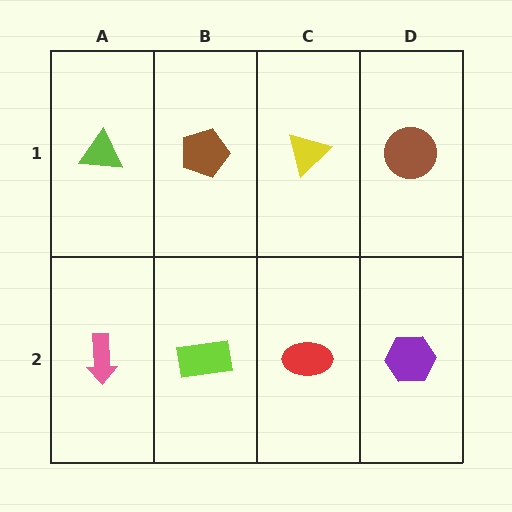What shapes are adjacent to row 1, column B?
A lime rectangle (row 2, column B), a lime triangle (row 1, column A), a yellow triangle (row 1, column C).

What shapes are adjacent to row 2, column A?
A lime triangle (row 1, column A), a lime rectangle (row 2, column B).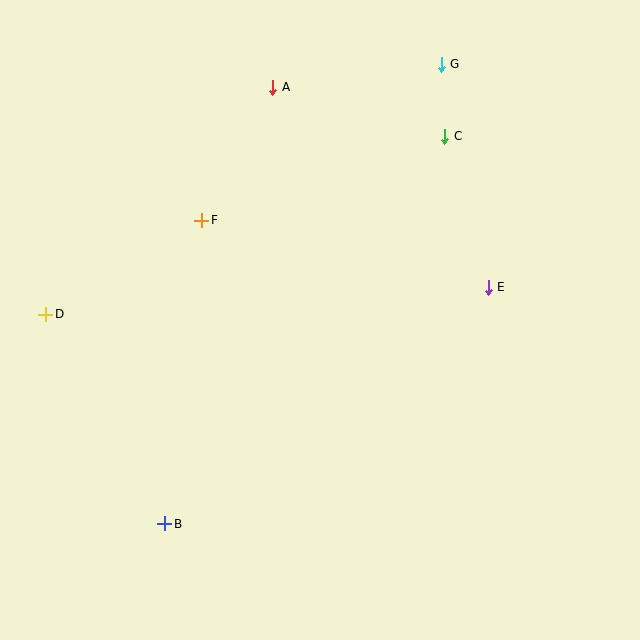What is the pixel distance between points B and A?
The distance between B and A is 450 pixels.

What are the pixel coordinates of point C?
Point C is at (445, 136).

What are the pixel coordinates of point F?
Point F is at (202, 220).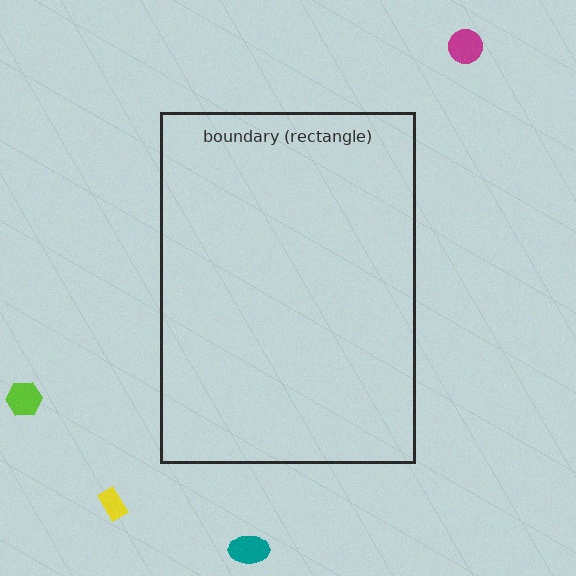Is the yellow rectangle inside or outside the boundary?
Outside.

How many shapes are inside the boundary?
0 inside, 4 outside.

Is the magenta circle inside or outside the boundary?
Outside.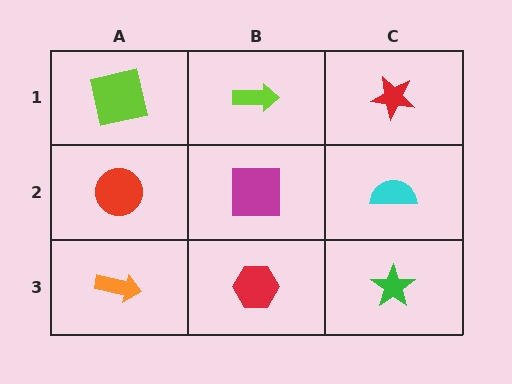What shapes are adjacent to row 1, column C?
A cyan semicircle (row 2, column C), a lime arrow (row 1, column B).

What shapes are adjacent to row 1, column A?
A red circle (row 2, column A), a lime arrow (row 1, column B).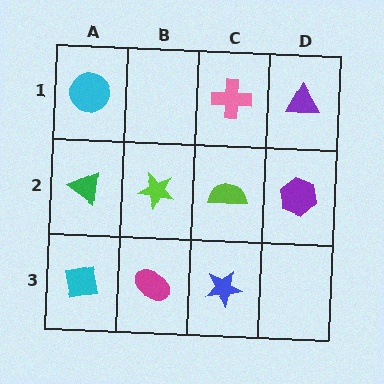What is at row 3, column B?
A magenta ellipse.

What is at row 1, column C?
A pink cross.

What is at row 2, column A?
A green triangle.